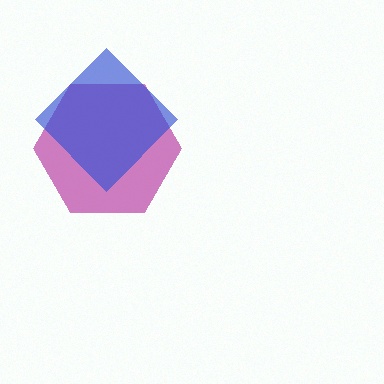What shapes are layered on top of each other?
The layered shapes are: a magenta hexagon, a blue diamond.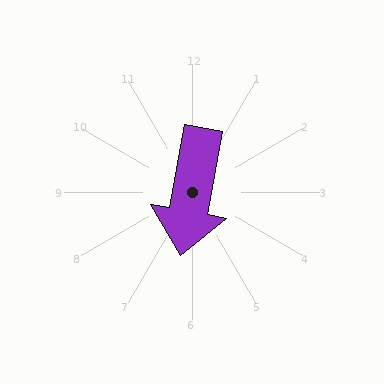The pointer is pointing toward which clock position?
Roughly 6 o'clock.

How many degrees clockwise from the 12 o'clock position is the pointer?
Approximately 190 degrees.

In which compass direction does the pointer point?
South.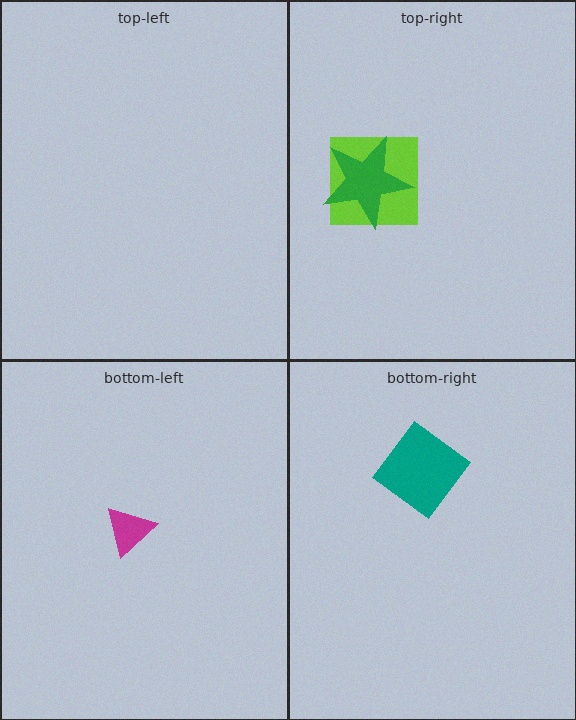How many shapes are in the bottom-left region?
1.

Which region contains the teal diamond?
The bottom-right region.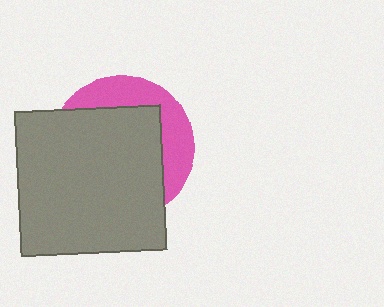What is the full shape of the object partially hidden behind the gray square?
The partially hidden object is a pink circle.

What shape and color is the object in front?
The object in front is a gray square.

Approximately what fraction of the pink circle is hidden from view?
Roughly 69% of the pink circle is hidden behind the gray square.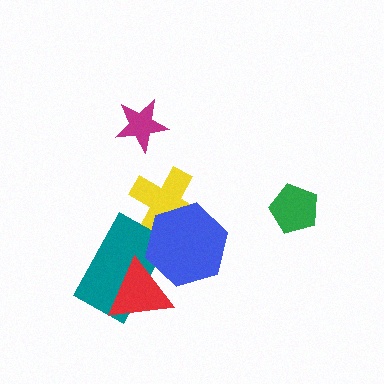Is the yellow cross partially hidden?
Yes, it is partially covered by another shape.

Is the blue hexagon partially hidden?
Yes, it is partially covered by another shape.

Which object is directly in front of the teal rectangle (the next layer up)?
The blue hexagon is directly in front of the teal rectangle.